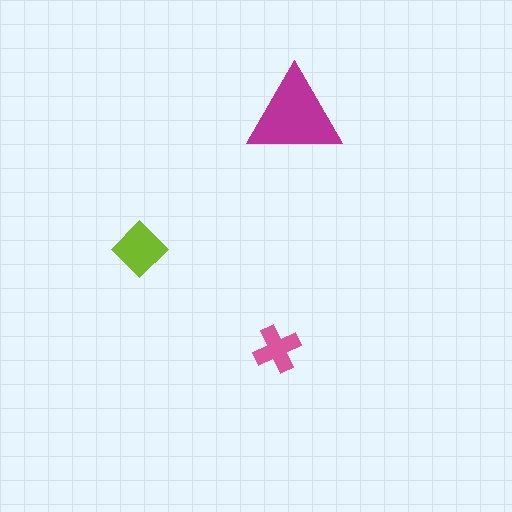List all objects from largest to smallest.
The magenta triangle, the lime diamond, the pink cross.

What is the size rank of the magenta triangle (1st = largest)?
1st.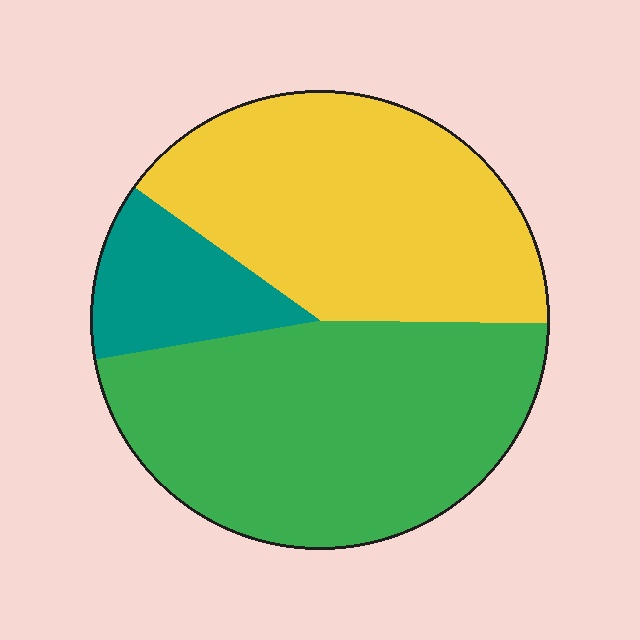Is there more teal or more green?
Green.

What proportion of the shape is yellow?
Yellow takes up about two fifths (2/5) of the shape.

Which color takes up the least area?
Teal, at roughly 15%.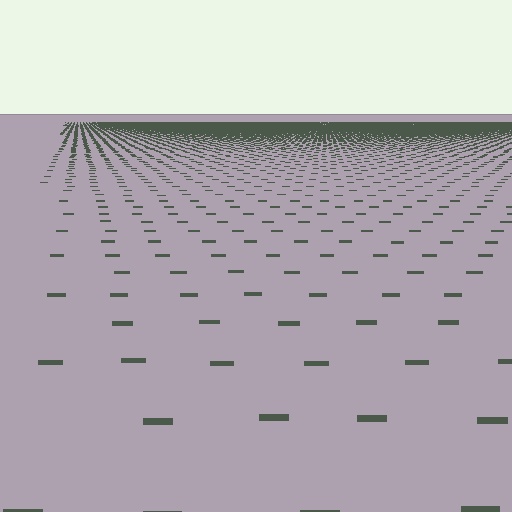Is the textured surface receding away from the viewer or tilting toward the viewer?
The surface is receding away from the viewer. Texture elements get smaller and denser toward the top.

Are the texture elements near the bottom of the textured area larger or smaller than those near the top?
Larger. Near the bottom, elements are closer to the viewer and appear at a bigger on-screen size.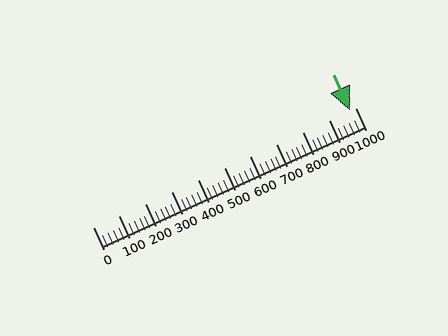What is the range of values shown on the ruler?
The ruler shows values from 0 to 1000.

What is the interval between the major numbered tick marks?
The major tick marks are spaced 100 units apart.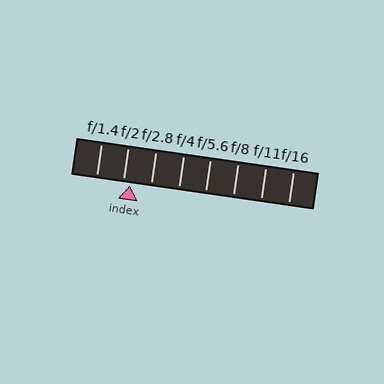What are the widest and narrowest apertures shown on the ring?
The widest aperture shown is f/1.4 and the narrowest is f/16.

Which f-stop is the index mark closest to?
The index mark is closest to f/2.